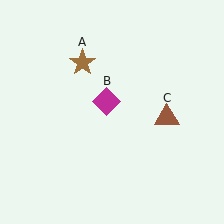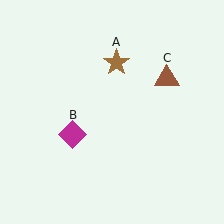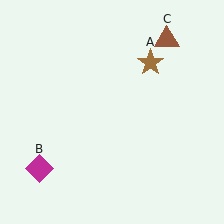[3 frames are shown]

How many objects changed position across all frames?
3 objects changed position: brown star (object A), magenta diamond (object B), brown triangle (object C).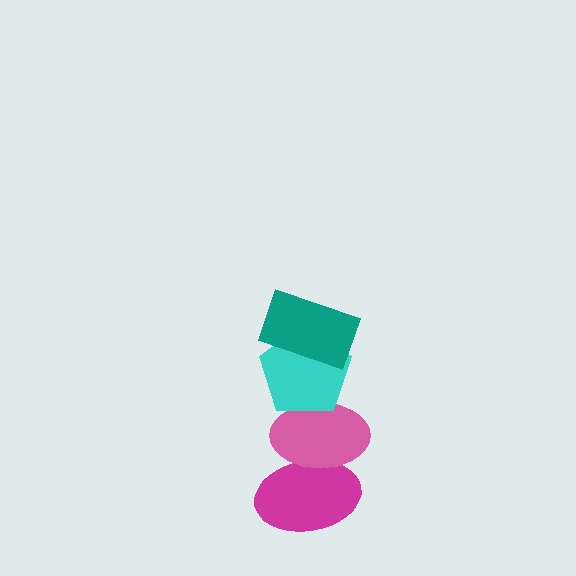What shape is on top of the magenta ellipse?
The pink ellipse is on top of the magenta ellipse.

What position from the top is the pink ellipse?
The pink ellipse is 3rd from the top.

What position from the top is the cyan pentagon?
The cyan pentagon is 2nd from the top.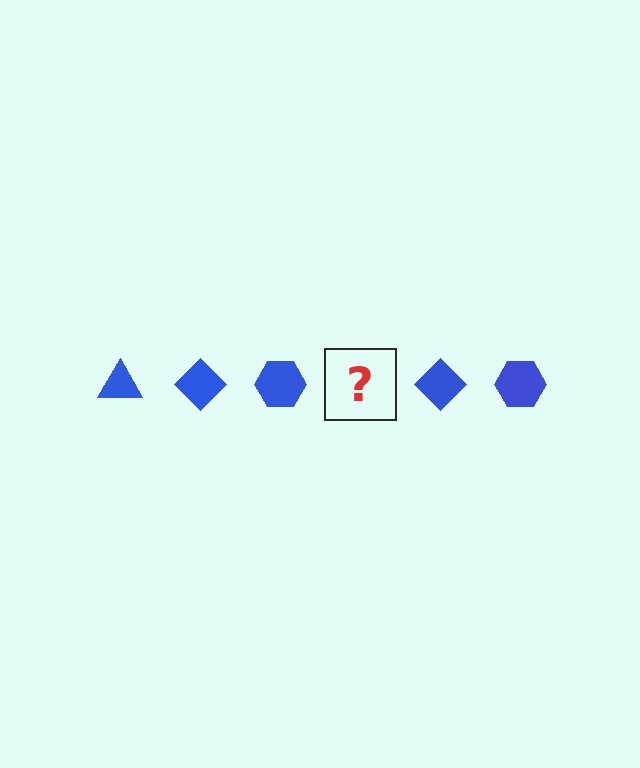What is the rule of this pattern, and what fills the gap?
The rule is that the pattern cycles through triangle, diamond, hexagon shapes in blue. The gap should be filled with a blue triangle.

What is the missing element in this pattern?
The missing element is a blue triangle.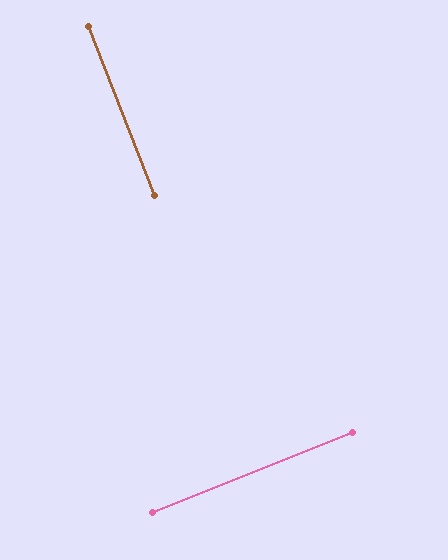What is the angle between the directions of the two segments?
Approximately 89 degrees.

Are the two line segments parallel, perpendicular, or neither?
Perpendicular — they meet at approximately 89°.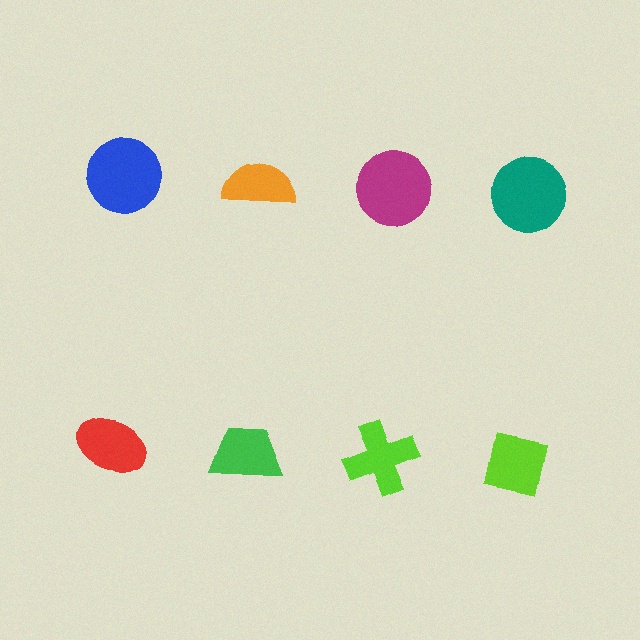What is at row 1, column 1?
A blue circle.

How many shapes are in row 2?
4 shapes.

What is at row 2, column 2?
A green trapezoid.